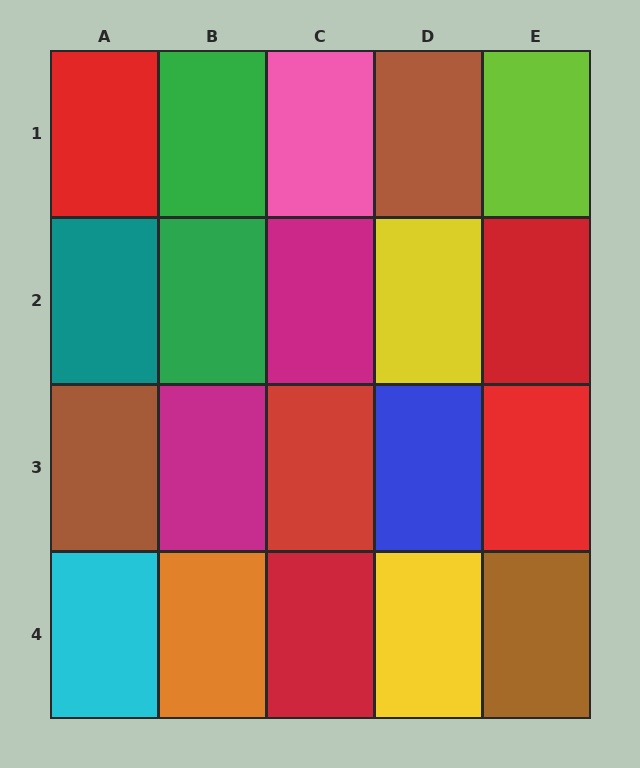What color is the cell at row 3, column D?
Blue.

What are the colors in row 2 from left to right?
Teal, green, magenta, yellow, red.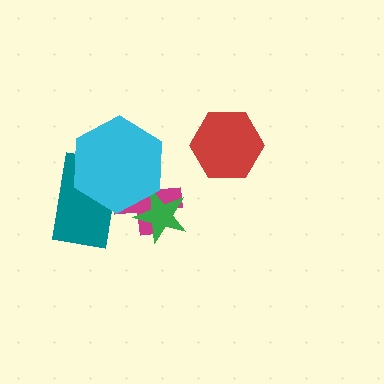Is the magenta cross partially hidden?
Yes, it is partially covered by another shape.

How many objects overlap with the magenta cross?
3 objects overlap with the magenta cross.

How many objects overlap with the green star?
2 objects overlap with the green star.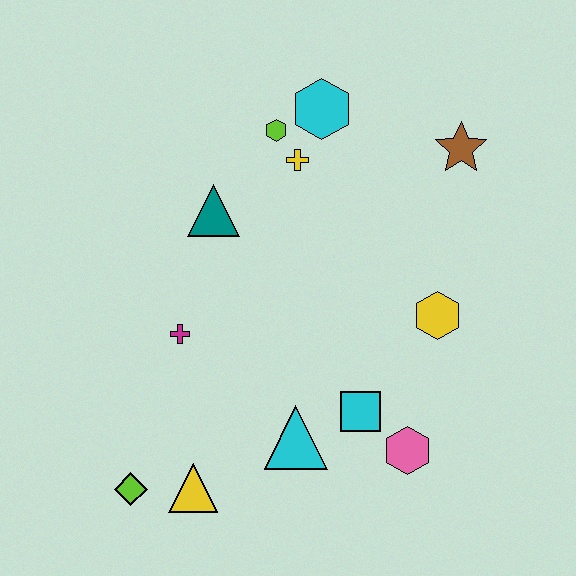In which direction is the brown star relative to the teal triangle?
The brown star is to the right of the teal triangle.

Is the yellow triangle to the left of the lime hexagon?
Yes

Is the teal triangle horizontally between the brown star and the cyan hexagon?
No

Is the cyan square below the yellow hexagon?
Yes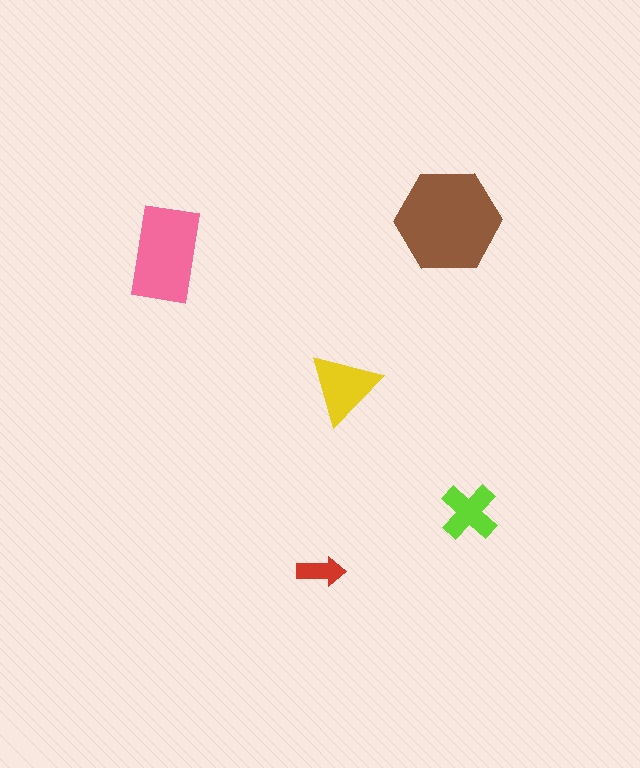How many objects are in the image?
There are 5 objects in the image.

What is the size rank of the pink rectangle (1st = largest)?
2nd.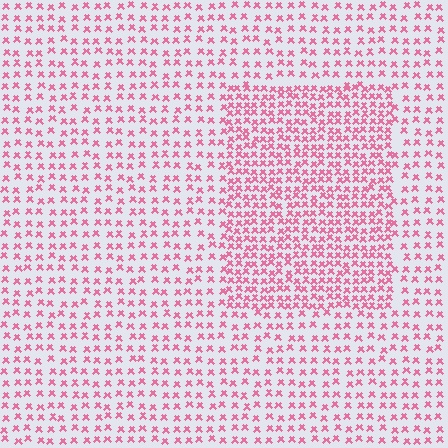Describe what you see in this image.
The image contains small pink elements arranged at two different densities. A rectangle-shaped region is visible where the elements are more densely packed than the surrounding area.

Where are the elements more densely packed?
The elements are more densely packed inside the rectangle boundary.